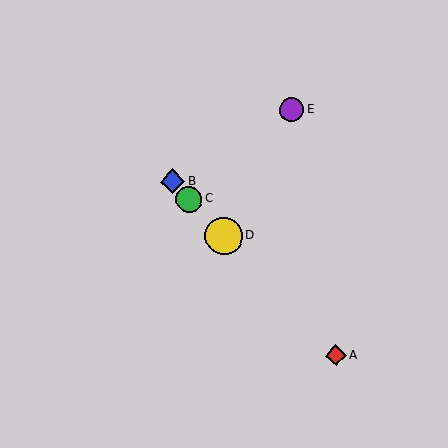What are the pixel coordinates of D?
Object D is at (224, 236).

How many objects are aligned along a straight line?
4 objects (A, B, C, D) are aligned along a straight line.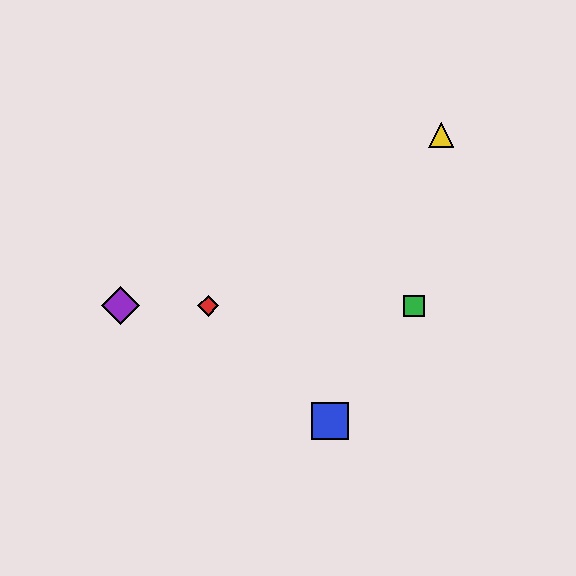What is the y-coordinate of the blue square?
The blue square is at y≈421.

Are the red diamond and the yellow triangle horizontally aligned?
No, the red diamond is at y≈306 and the yellow triangle is at y≈135.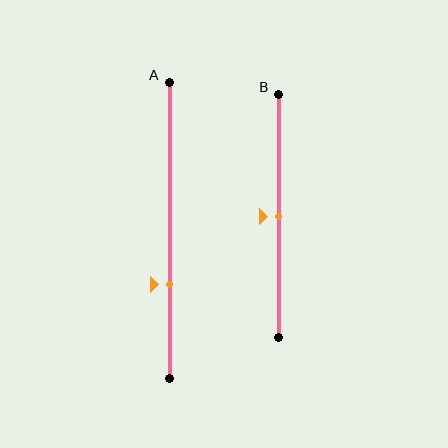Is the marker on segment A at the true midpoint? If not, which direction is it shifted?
No, the marker on segment A is shifted downward by about 18% of the segment length.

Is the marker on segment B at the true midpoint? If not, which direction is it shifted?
Yes, the marker on segment B is at the true midpoint.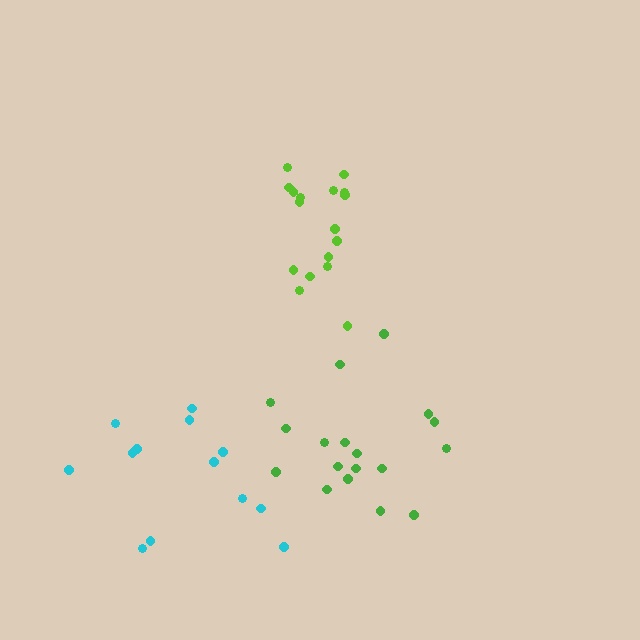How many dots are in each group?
Group 1: 18 dots, Group 2: 13 dots, Group 3: 17 dots (48 total).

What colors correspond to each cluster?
The clusters are colored: green, cyan, lime.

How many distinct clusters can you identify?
There are 3 distinct clusters.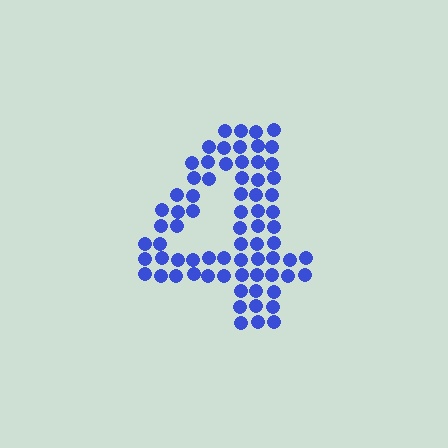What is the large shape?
The large shape is the digit 4.